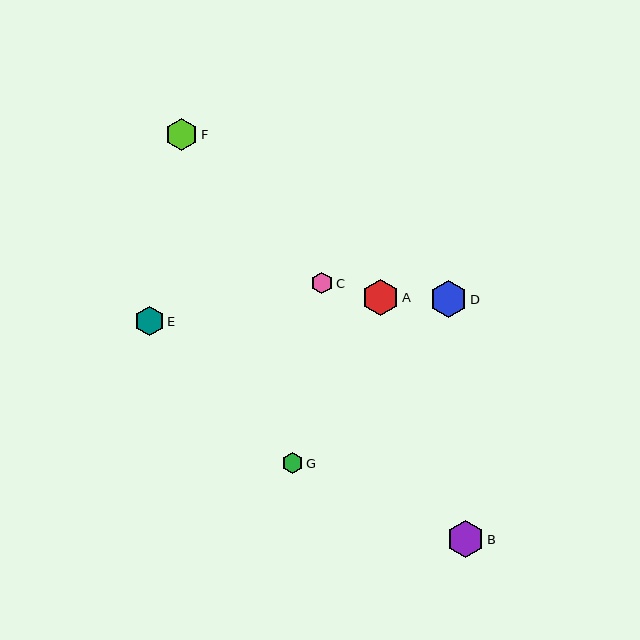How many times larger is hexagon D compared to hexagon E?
Hexagon D is approximately 1.3 times the size of hexagon E.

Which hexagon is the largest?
Hexagon D is the largest with a size of approximately 37 pixels.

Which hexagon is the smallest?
Hexagon G is the smallest with a size of approximately 20 pixels.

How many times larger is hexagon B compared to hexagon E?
Hexagon B is approximately 1.2 times the size of hexagon E.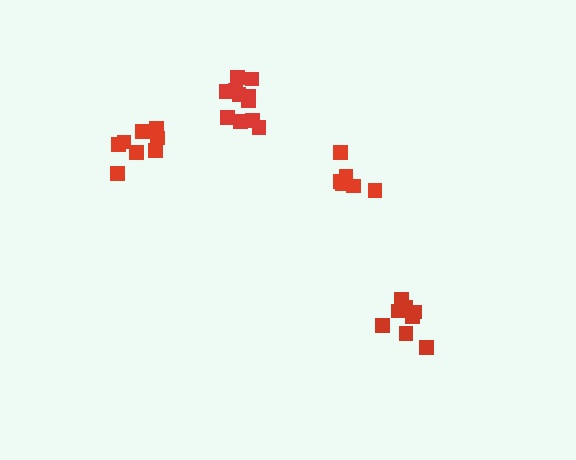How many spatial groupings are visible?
There are 4 spatial groupings.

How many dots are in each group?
Group 1: 11 dots, Group 2: 9 dots, Group 3: 8 dots, Group 4: 6 dots (34 total).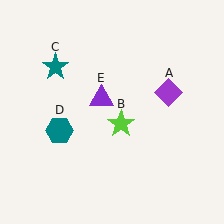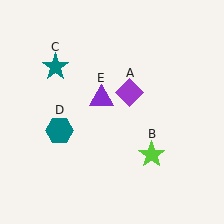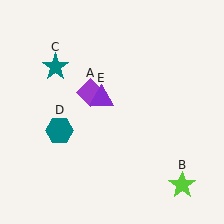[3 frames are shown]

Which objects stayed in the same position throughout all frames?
Teal star (object C) and teal hexagon (object D) and purple triangle (object E) remained stationary.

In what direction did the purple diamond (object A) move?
The purple diamond (object A) moved left.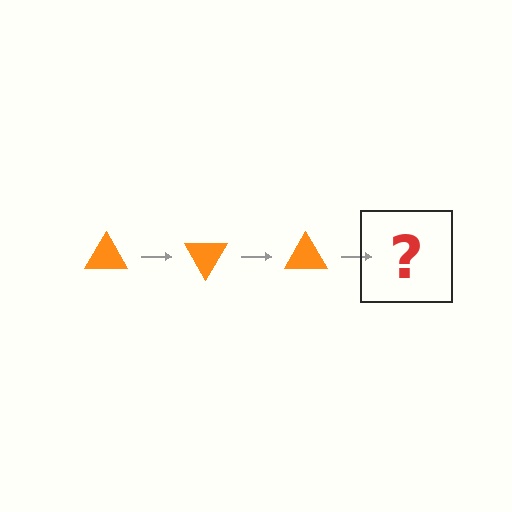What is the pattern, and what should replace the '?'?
The pattern is that the triangle rotates 60 degrees each step. The '?' should be an orange triangle rotated 180 degrees.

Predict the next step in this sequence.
The next step is an orange triangle rotated 180 degrees.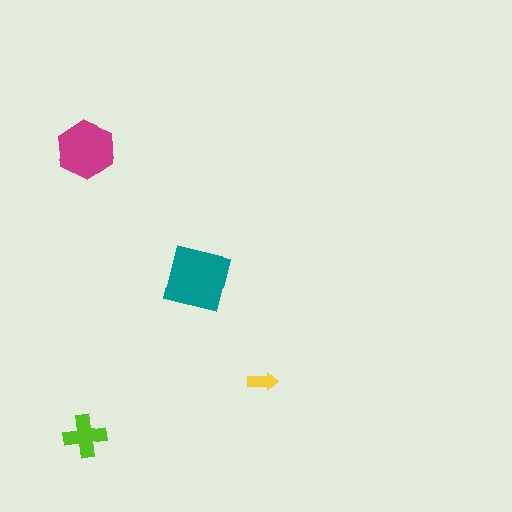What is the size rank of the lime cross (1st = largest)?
3rd.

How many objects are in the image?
There are 4 objects in the image.